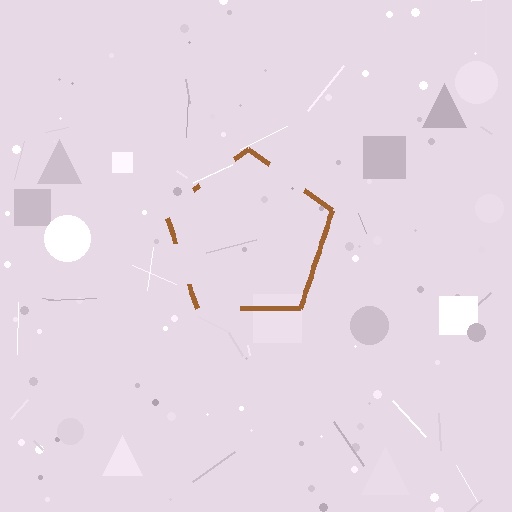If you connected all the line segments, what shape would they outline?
They would outline a pentagon.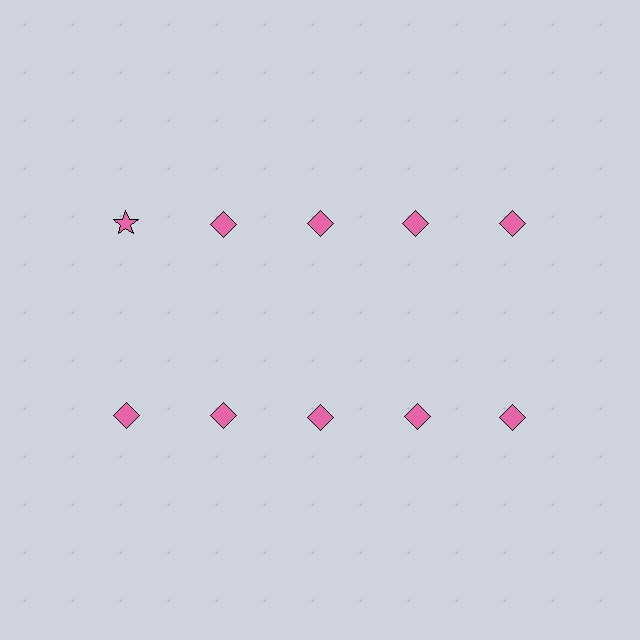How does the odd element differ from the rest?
It has a different shape: star instead of diamond.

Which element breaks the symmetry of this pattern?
The pink star in the top row, leftmost column breaks the symmetry. All other shapes are pink diamonds.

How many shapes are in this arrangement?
There are 10 shapes arranged in a grid pattern.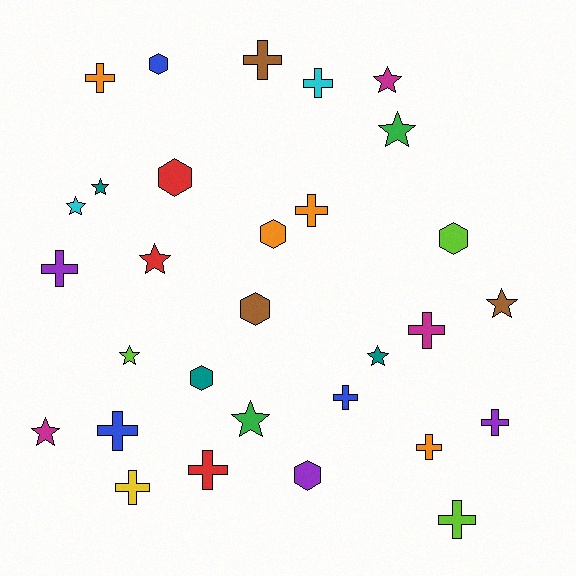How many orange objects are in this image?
There are 4 orange objects.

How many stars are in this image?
There are 10 stars.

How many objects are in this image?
There are 30 objects.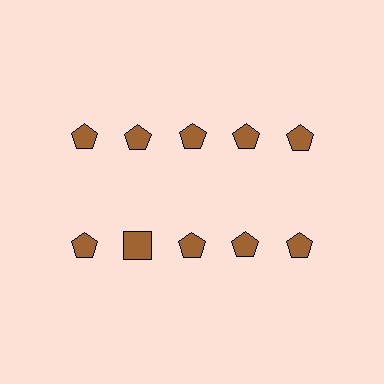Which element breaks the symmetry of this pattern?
The brown square in the second row, second from left column breaks the symmetry. All other shapes are brown pentagons.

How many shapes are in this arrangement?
There are 10 shapes arranged in a grid pattern.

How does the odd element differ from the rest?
It has a different shape: square instead of pentagon.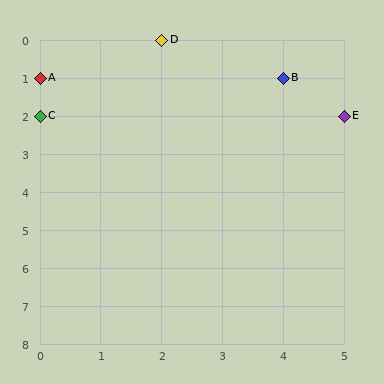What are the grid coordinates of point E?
Point E is at grid coordinates (5, 2).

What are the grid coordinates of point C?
Point C is at grid coordinates (0, 2).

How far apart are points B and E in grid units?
Points B and E are 1 column and 1 row apart (about 1.4 grid units diagonally).